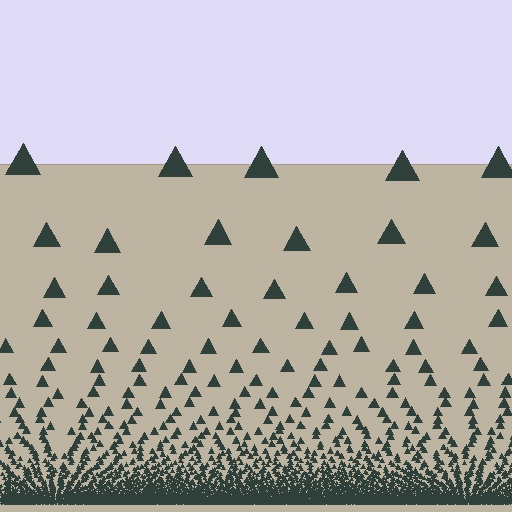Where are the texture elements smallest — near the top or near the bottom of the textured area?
Near the bottom.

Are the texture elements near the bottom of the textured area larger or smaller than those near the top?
Smaller. The gradient is inverted — elements near the bottom are smaller and denser.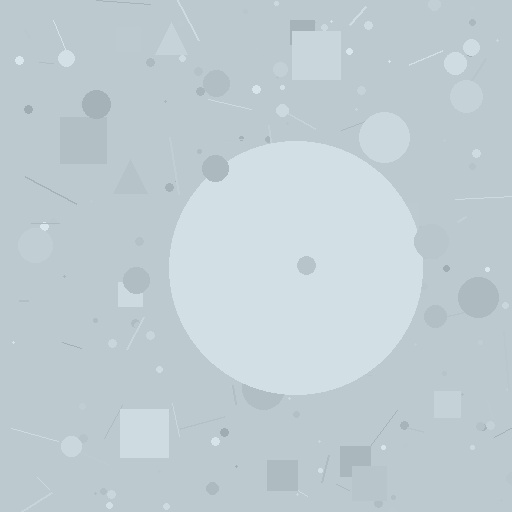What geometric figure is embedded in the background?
A circle is embedded in the background.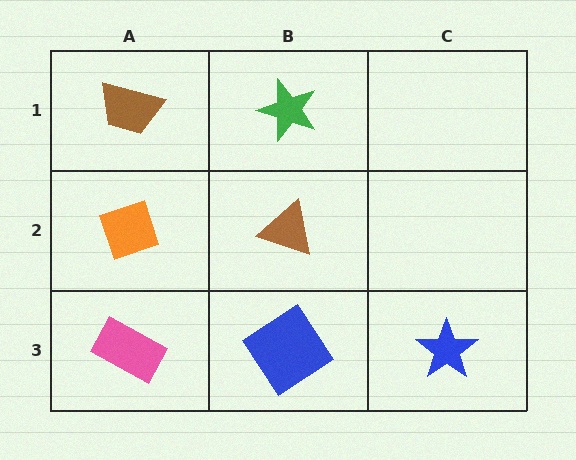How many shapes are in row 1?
2 shapes.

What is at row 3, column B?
A blue diamond.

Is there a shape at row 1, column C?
No, that cell is empty.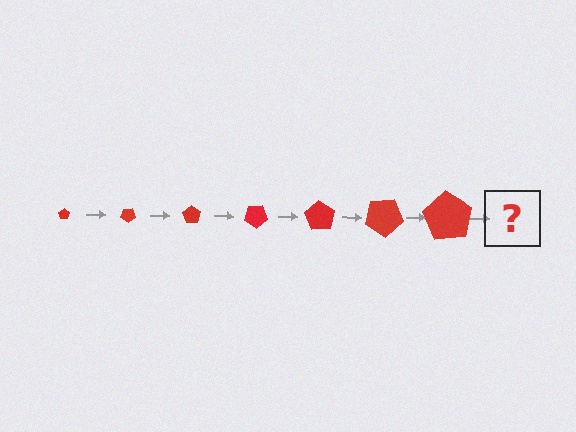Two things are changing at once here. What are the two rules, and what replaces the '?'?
The two rules are that the pentagon grows larger each step and it rotates 35 degrees each step. The '?' should be a pentagon, larger than the previous one and rotated 245 degrees from the start.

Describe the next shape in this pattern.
It should be a pentagon, larger than the previous one and rotated 245 degrees from the start.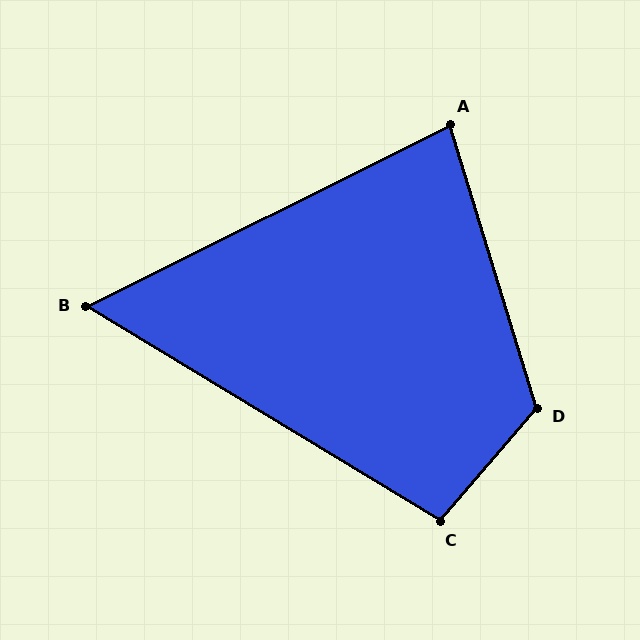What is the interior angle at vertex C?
Approximately 100 degrees (obtuse).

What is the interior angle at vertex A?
Approximately 80 degrees (acute).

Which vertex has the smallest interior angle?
B, at approximately 58 degrees.